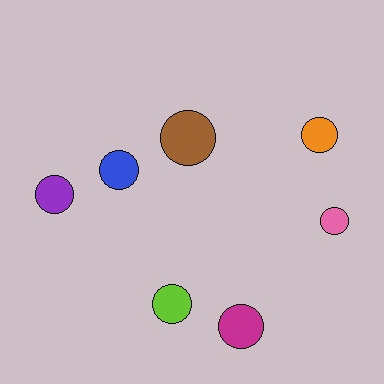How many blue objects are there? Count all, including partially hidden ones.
There is 1 blue object.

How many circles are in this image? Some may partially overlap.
There are 7 circles.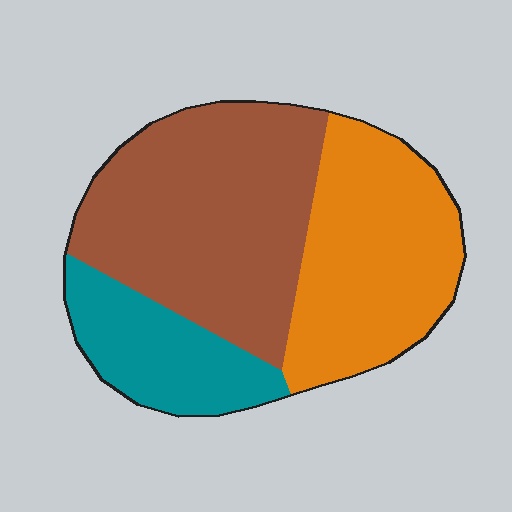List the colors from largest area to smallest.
From largest to smallest: brown, orange, teal.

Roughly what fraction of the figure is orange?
Orange covers 35% of the figure.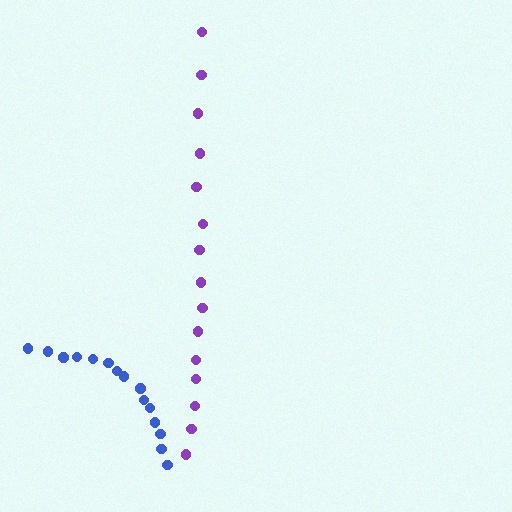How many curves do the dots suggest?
There are 2 distinct paths.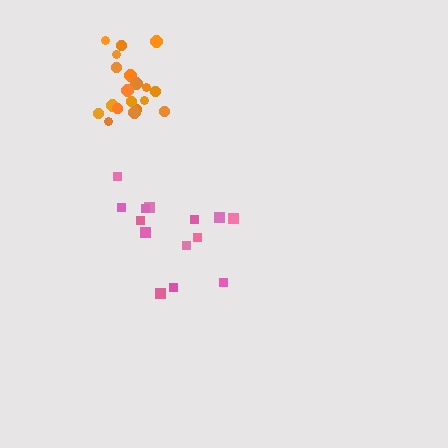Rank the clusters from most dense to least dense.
orange, pink.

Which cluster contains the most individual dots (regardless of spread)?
Orange (19).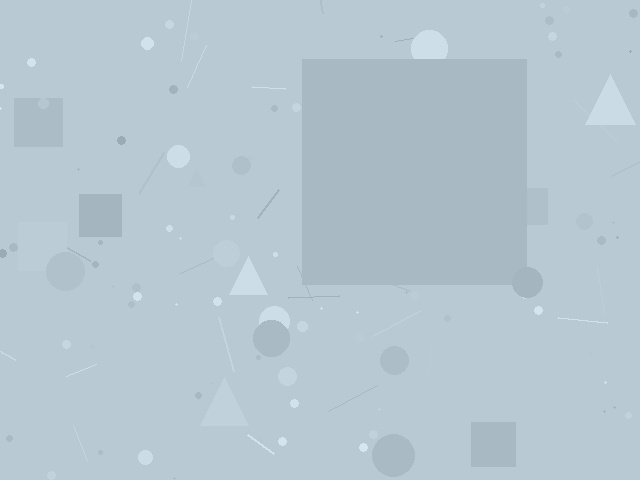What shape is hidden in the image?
A square is hidden in the image.